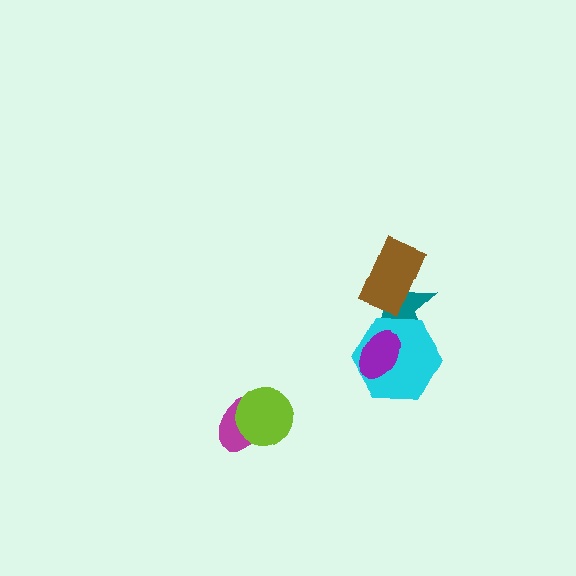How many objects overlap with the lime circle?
1 object overlaps with the lime circle.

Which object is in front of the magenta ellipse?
The lime circle is in front of the magenta ellipse.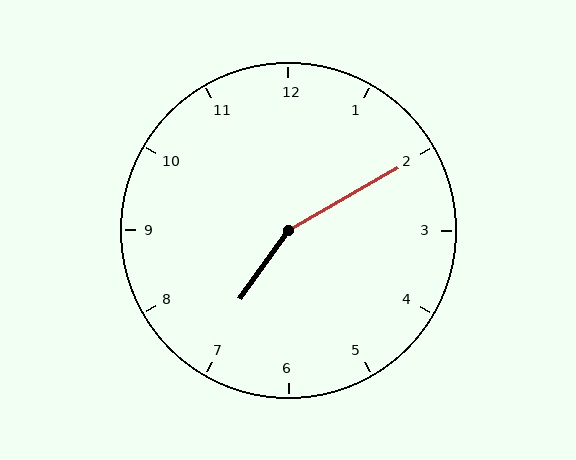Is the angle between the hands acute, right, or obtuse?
It is obtuse.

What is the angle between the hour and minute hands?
Approximately 155 degrees.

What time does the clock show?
7:10.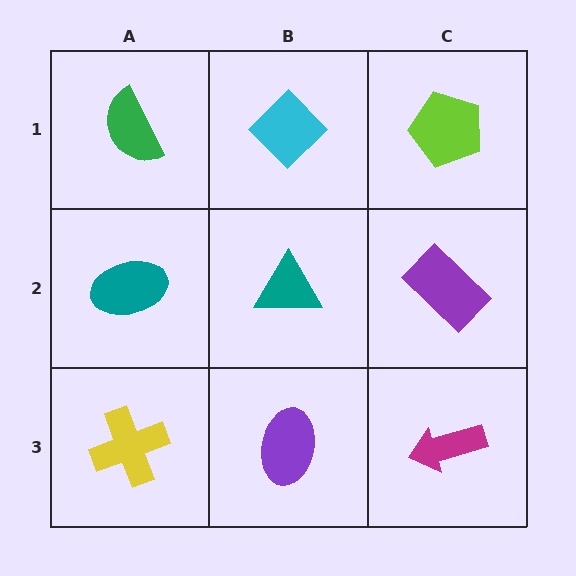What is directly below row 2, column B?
A purple ellipse.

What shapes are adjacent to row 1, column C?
A purple rectangle (row 2, column C), a cyan diamond (row 1, column B).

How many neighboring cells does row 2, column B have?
4.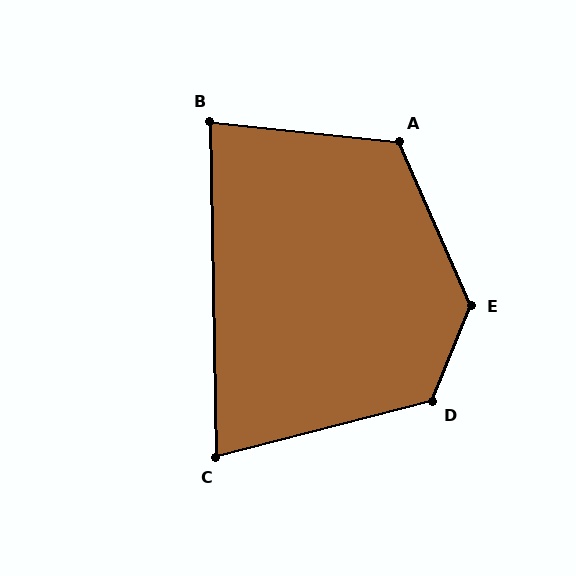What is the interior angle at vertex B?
Approximately 83 degrees (acute).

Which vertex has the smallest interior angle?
C, at approximately 77 degrees.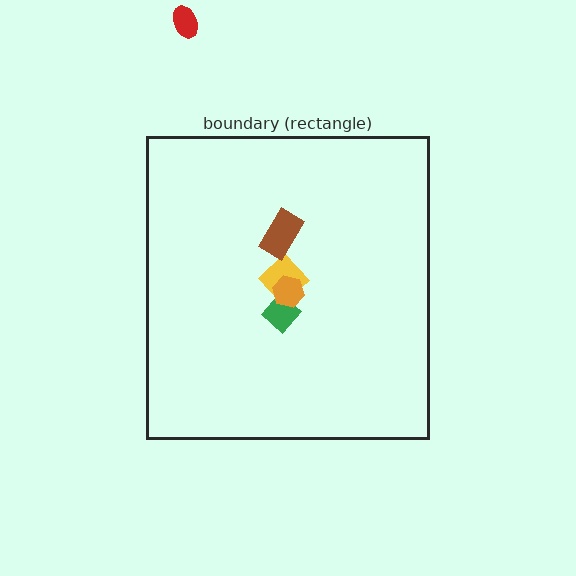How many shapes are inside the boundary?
4 inside, 1 outside.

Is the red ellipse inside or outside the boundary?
Outside.